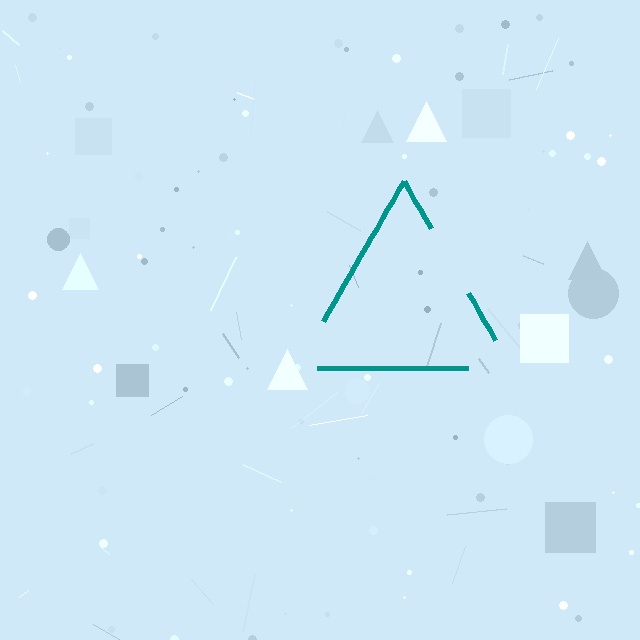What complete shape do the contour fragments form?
The contour fragments form a triangle.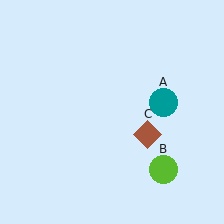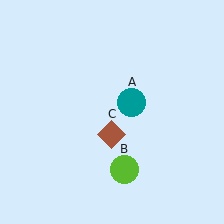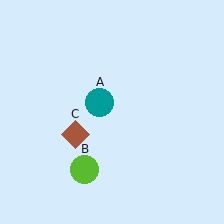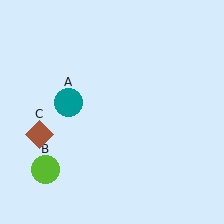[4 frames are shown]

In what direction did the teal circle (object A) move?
The teal circle (object A) moved left.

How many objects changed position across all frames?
3 objects changed position: teal circle (object A), lime circle (object B), brown diamond (object C).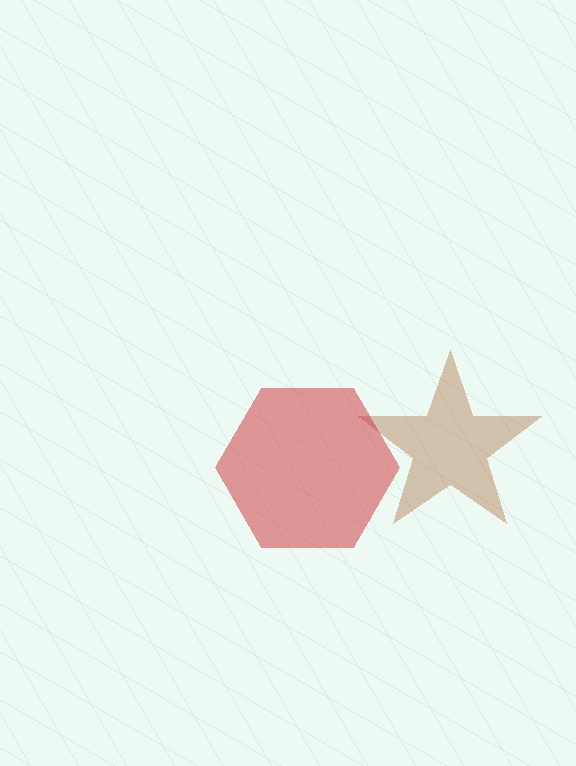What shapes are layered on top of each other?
The layered shapes are: a brown star, a red hexagon.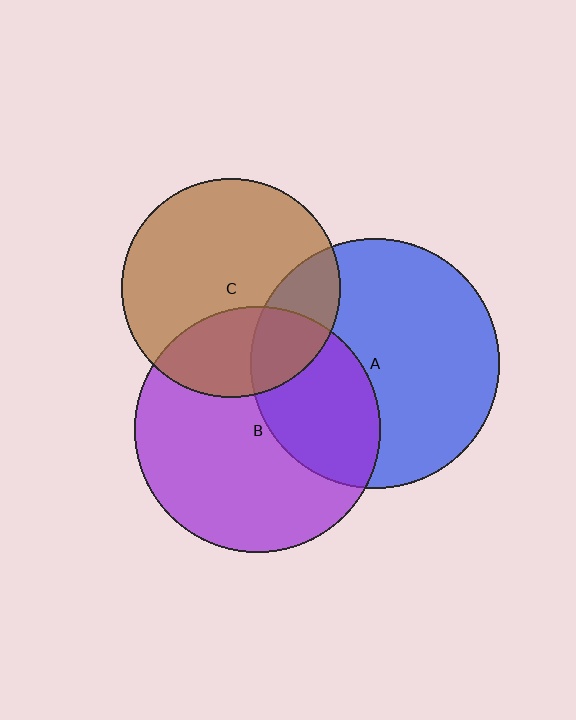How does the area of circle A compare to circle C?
Approximately 1.3 times.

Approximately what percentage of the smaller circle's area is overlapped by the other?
Approximately 35%.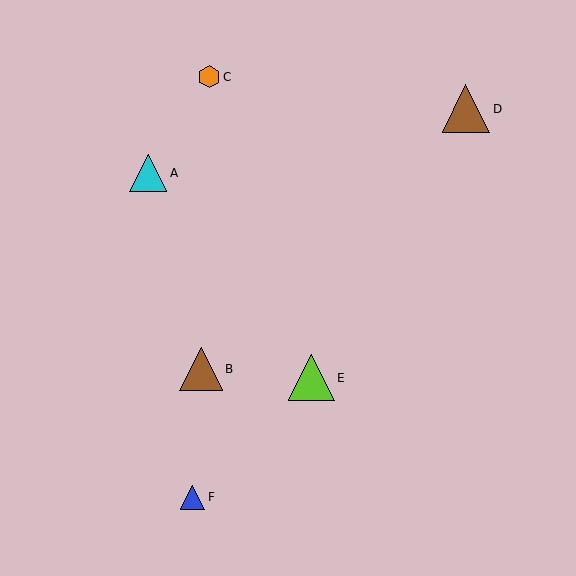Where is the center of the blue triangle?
The center of the blue triangle is at (192, 497).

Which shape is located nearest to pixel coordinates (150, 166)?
The cyan triangle (labeled A) at (148, 173) is nearest to that location.